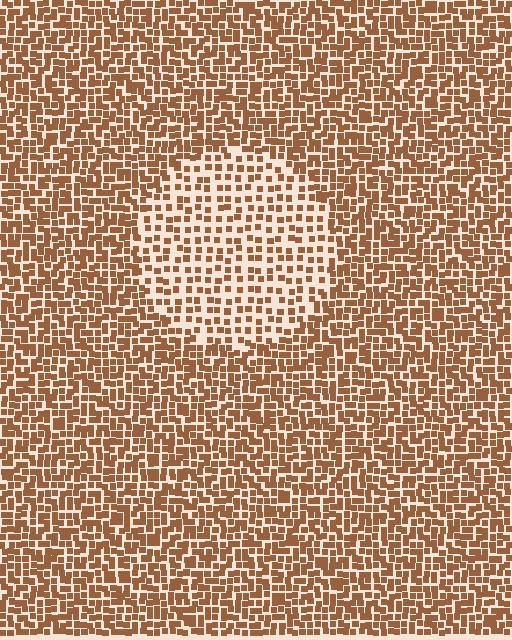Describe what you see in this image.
The image contains small brown elements arranged at two different densities. A circle-shaped region is visible where the elements are less densely packed than the surrounding area.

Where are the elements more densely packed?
The elements are more densely packed outside the circle boundary.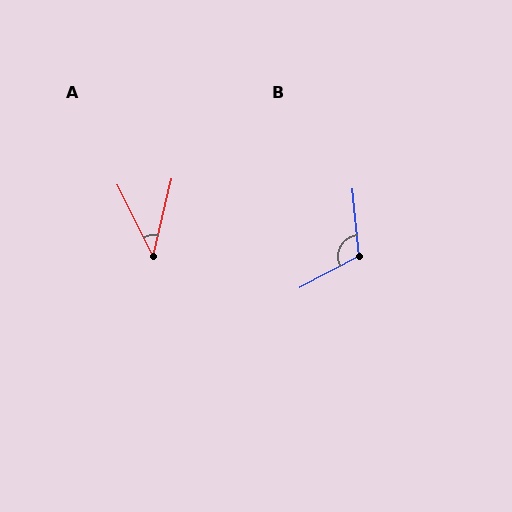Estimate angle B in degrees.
Approximately 113 degrees.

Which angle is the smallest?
A, at approximately 40 degrees.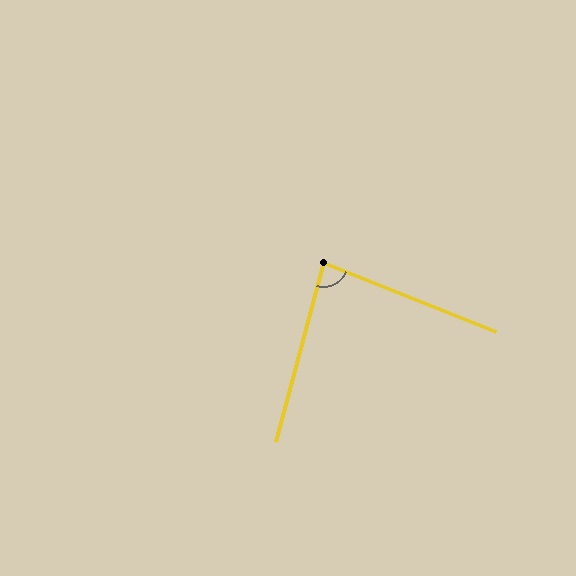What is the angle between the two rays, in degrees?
Approximately 83 degrees.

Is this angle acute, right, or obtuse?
It is acute.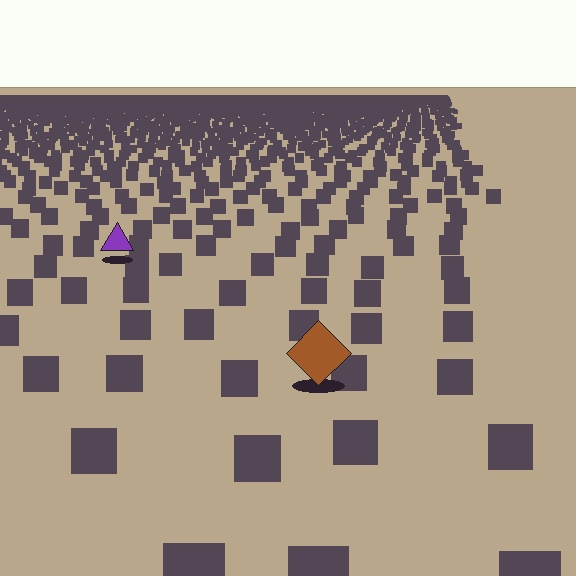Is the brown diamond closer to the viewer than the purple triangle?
Yes. The brown diamond is closer — you can tell from the texture gradient: the ground texture is coarser near it.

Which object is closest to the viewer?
The brown diamond is closest. The texture marks near it are larger and more spread out.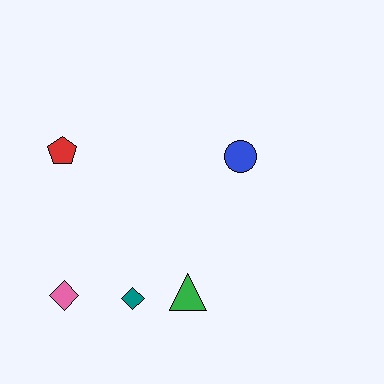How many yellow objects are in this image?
There are no yellow objects.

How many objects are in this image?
There are 5 objects.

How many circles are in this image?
There is 1 circle.